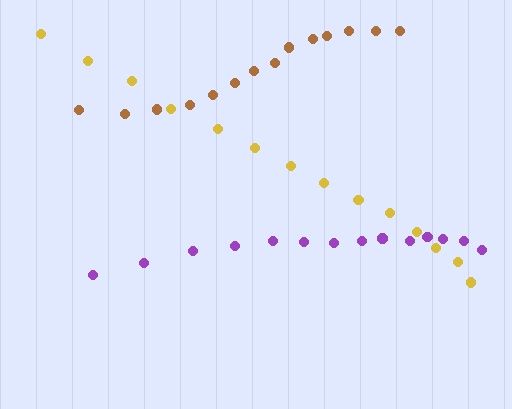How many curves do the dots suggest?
There are 3 distinct paths.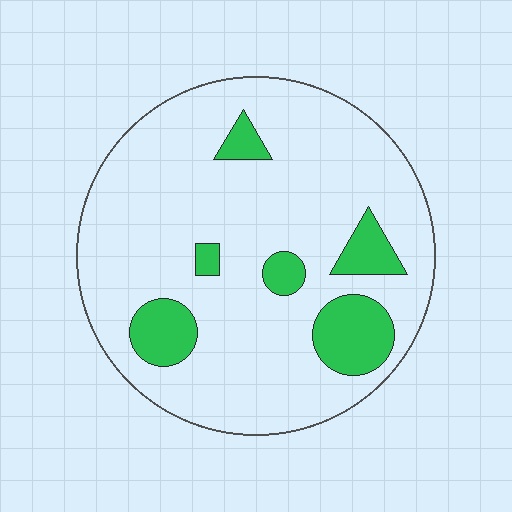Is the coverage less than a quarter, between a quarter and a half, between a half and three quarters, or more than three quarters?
Less than a quarter.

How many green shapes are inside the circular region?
6.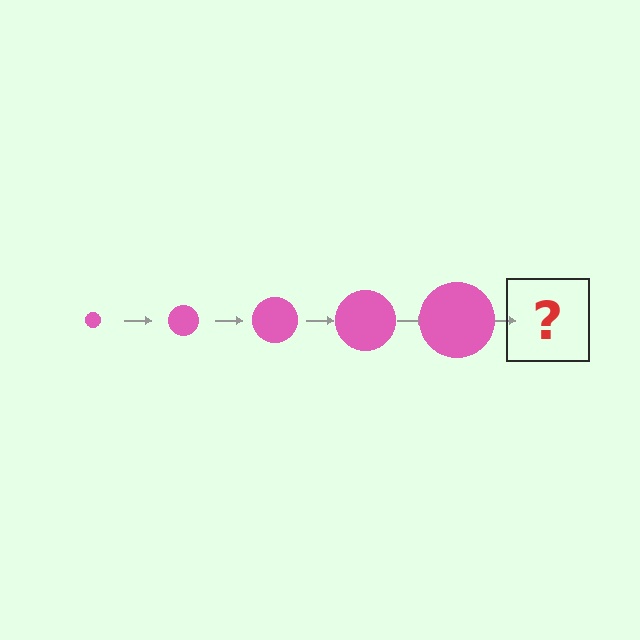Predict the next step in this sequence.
The next step is a pink circle, larger than the previous one.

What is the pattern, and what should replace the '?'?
The pattern is that the circle gets progressively larger each step. The '?' should be a pink circle, larger than the previous one.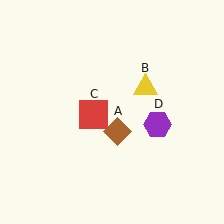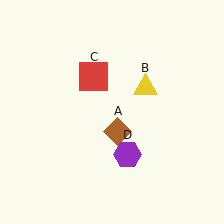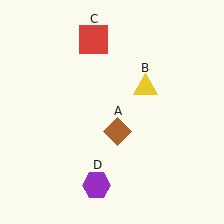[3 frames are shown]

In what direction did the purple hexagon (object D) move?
The purple hexagon (object D) moved down and to the left.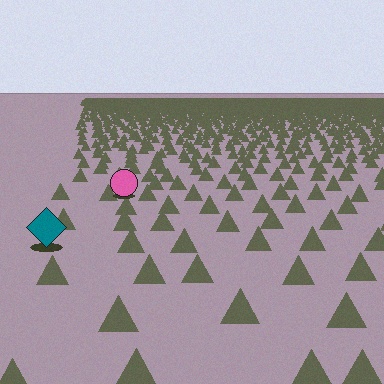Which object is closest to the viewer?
The teal diamond is closest. The texture marks near it are larger and more spread out.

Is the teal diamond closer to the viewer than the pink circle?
Yes. The teal diamond is closer — you can tell from the texture gradient: the ground texture is coarser near it.